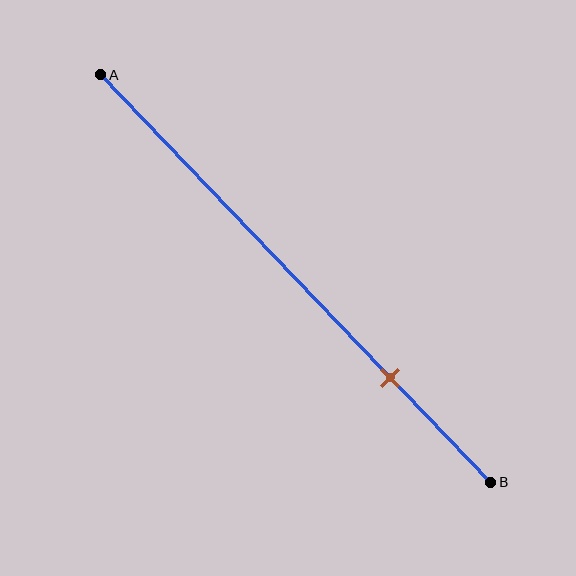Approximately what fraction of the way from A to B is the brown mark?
The brown mark is approximately 75% of the way from A to B.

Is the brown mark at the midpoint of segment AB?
No, the mark is at about 75% from A, not at the 50% midpoint.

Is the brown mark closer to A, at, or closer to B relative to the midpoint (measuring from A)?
The brown mark is closer to point B than the midpoint of segment AB.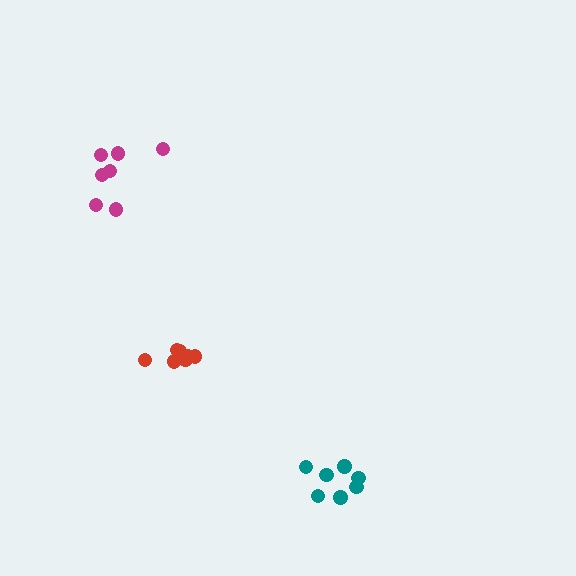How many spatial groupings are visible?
There are 3 spatial groupings.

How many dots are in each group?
Group 1: 8 dots, Group 2: 8 dots, Group 3: 7 dots (23 total).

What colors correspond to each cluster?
The clusters are colored: teal, red, magenta.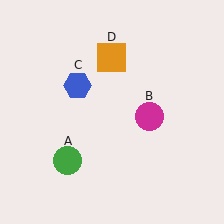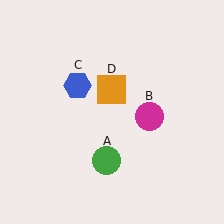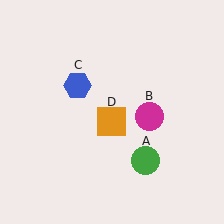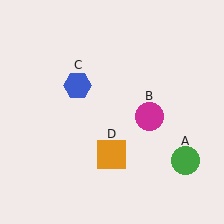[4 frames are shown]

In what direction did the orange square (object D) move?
The orange square (object D) moved down.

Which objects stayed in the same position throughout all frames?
Magenta circle (object B) and blue hexagon (object C) remained stationary.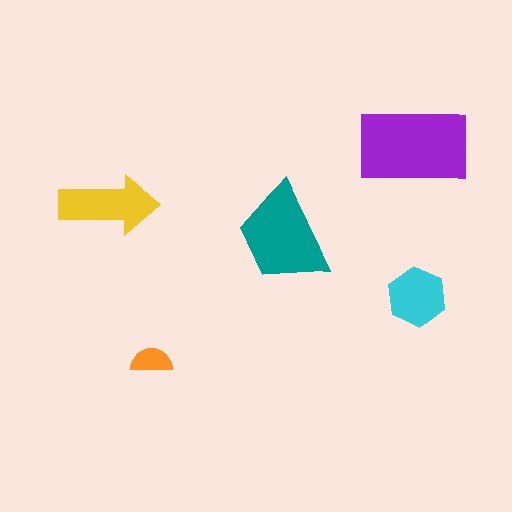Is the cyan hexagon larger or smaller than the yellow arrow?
Smaller.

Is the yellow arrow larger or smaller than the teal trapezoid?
Smaller.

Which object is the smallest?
The orange semicircle.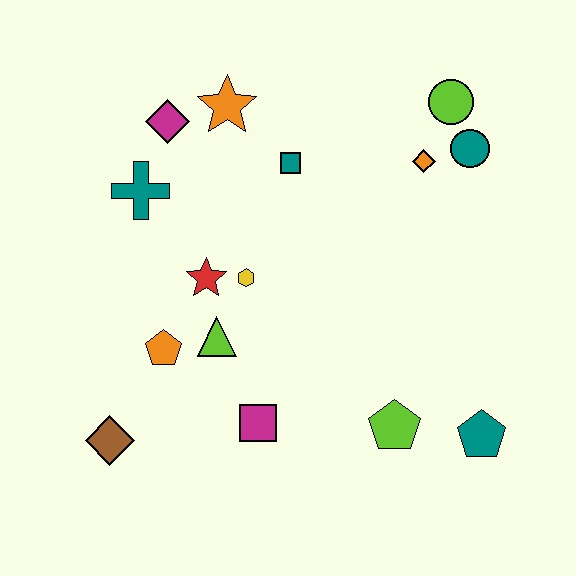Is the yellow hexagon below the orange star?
Yes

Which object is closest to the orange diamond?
The teal circle is closest to the orange diamond.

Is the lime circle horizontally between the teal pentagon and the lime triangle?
Yes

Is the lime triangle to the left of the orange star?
Yes